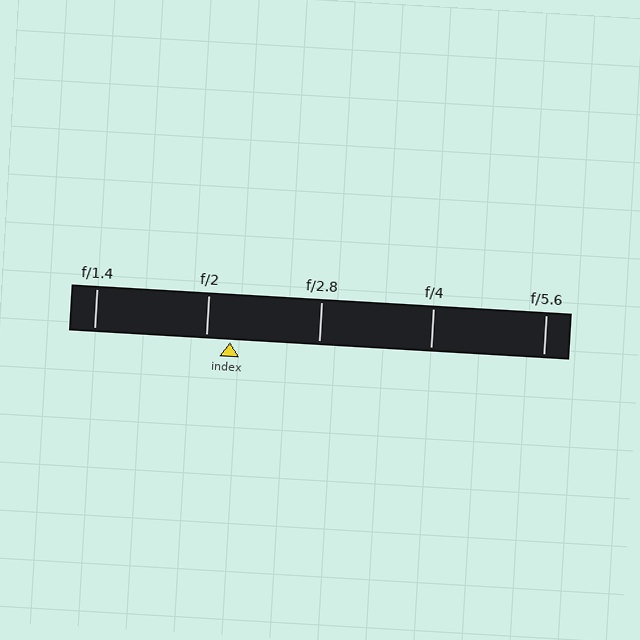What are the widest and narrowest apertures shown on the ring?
The widest aperture shown is f/1.4 and the narrowest is f/5.6.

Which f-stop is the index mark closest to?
The index mark is closest to f/2.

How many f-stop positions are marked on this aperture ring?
There are 5 f-stop positions marked.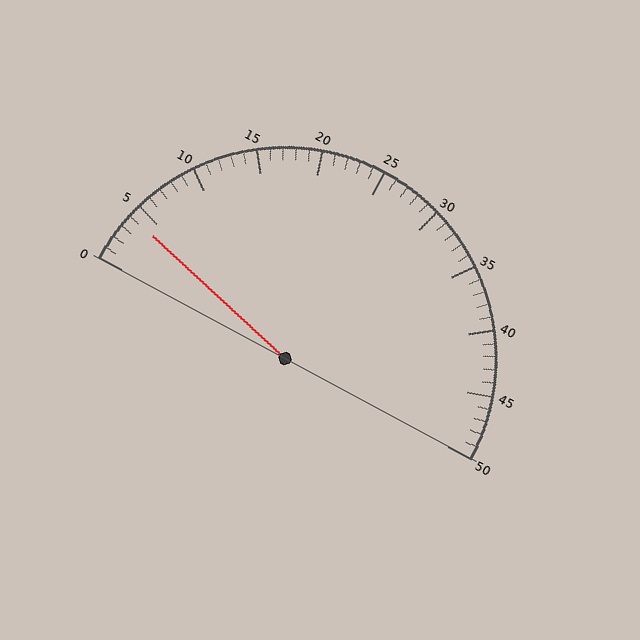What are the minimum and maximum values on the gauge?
The gauge ranges from 0 to 50.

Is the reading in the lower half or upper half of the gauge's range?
The reading is in the lower half of the range (0 to 50).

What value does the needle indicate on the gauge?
The needle indicates approximately 4.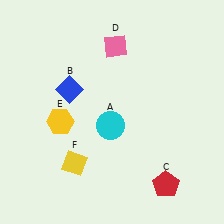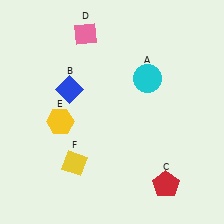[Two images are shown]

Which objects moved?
The objects that moved are: the cyan circle (A), the pink diamond (D).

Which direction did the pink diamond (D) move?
The pink diamond (D) moved left.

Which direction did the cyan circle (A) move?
The cyan circle (A) moved up.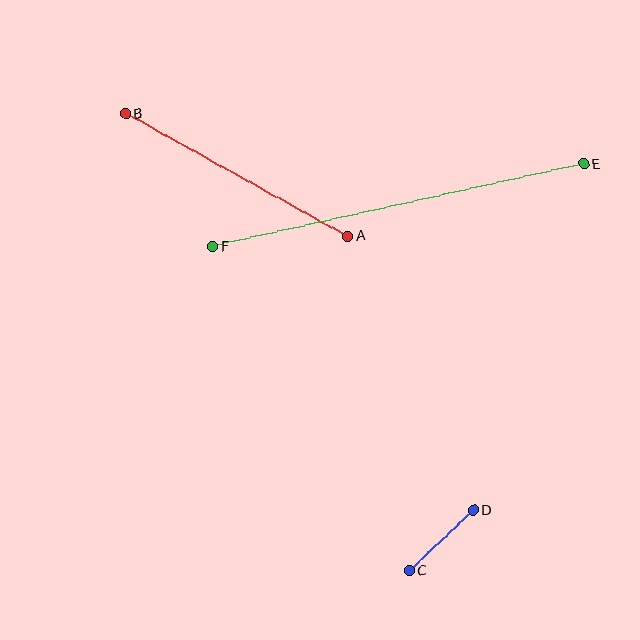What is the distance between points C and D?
The distance is approximately 88 pixels.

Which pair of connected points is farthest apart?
Points E and F are farthest apart.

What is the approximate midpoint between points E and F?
The midpoint is at approximately (398, 205) pixels.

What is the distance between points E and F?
The distance is approximately 380 pixels.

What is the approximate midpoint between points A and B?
The midpoint is at approximately (237, 175) pixels.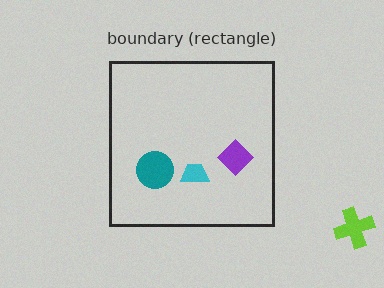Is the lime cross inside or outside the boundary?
Outside.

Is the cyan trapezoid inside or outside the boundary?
Inside.